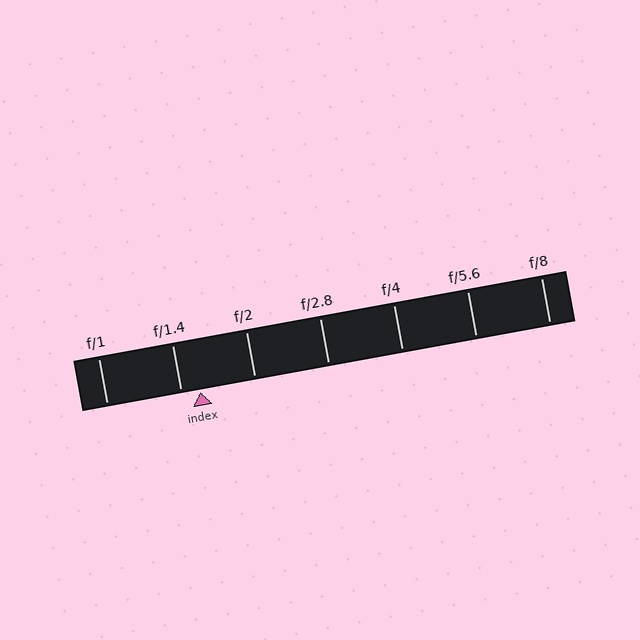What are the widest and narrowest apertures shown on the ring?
The widest aperture shown is f/1 and the narrowest is f/8.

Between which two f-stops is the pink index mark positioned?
The index mark is between f/1.4 and f/2.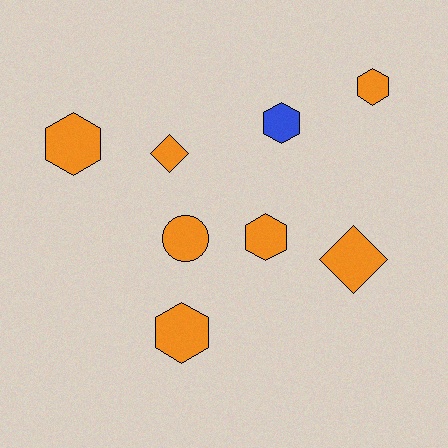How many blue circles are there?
There are no blue circles.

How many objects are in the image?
There are 8 objects.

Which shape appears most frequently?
Hexagon, with 5 objects.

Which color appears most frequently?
Orange, with 7 objects.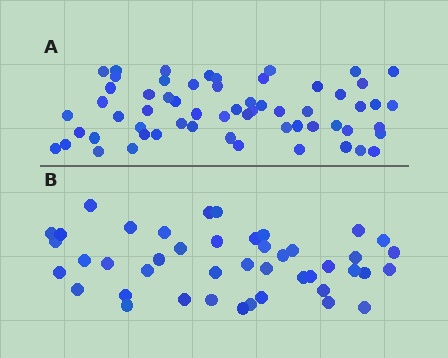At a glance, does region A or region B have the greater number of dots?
Region A (the top region) has more dots.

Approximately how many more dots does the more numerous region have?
Region A has approximately 15 more dots than region B.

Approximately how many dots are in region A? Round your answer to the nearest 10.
About 60 dots.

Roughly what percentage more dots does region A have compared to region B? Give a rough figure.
About 35% more.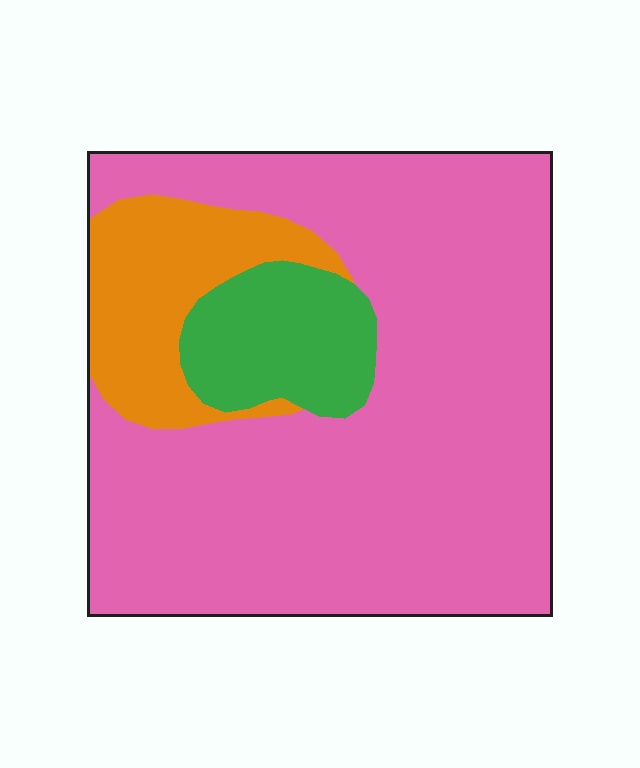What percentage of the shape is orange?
Orange takes up about one eighth (1/8) of the shape.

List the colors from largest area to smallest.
From largest to smallest: pink, orange, green.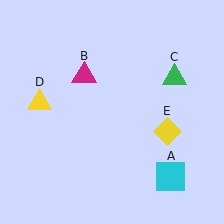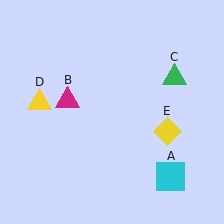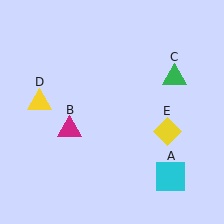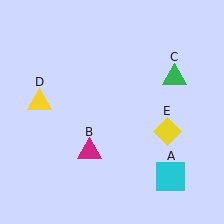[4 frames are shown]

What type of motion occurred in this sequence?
The magenta triangle (object B) rotated counterclockwise around the center of the scene.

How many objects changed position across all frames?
1 object changed position: magenta triangle (object B).